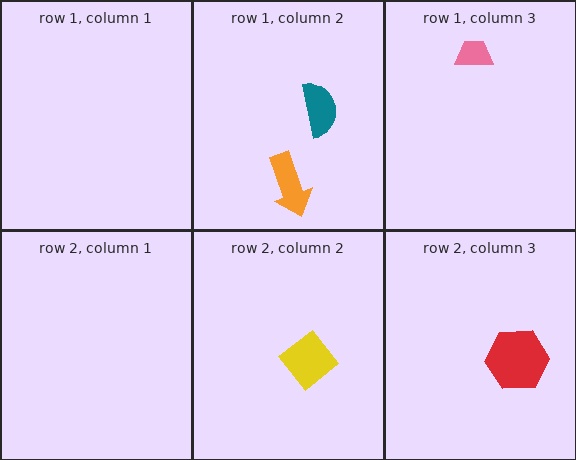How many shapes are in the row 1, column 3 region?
1.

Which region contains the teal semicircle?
The row 1, column 2 region.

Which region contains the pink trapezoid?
The row 1, column 3 region.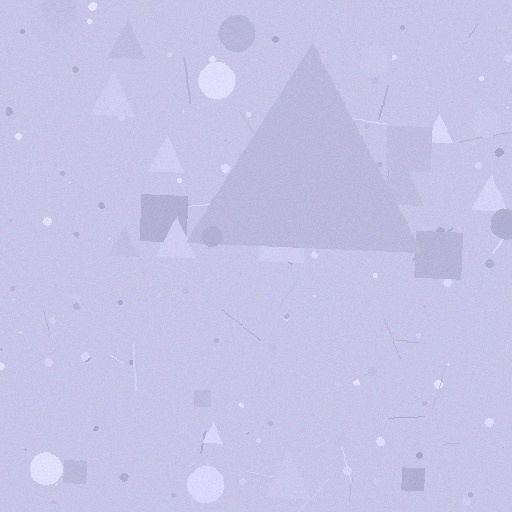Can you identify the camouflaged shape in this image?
The camouflaged shape is a triangle.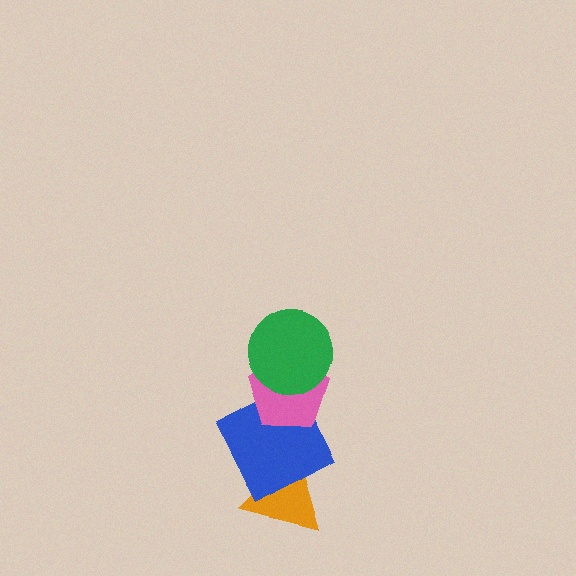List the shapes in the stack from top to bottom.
From top to bottom: the green circle, the pink pentagon, the blue square, the orange triangle.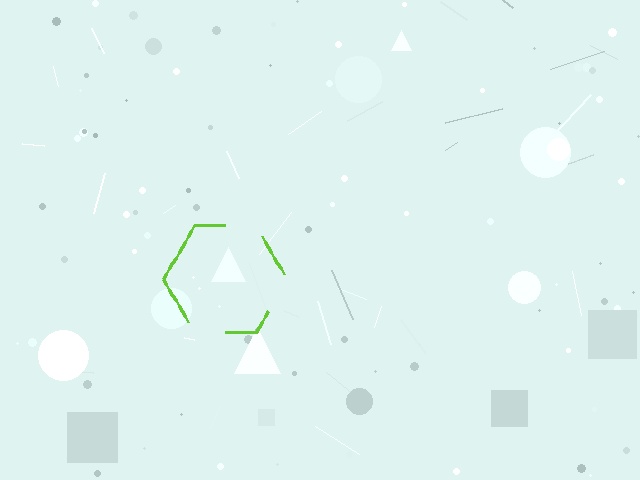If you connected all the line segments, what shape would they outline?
They would outline a hexagon.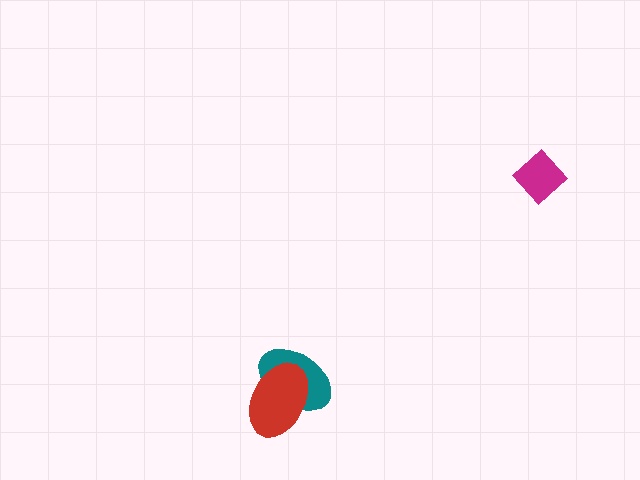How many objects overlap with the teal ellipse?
1 object overlaps with the teal ellipse.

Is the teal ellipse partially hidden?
Yes, it is partially covered by another shape.